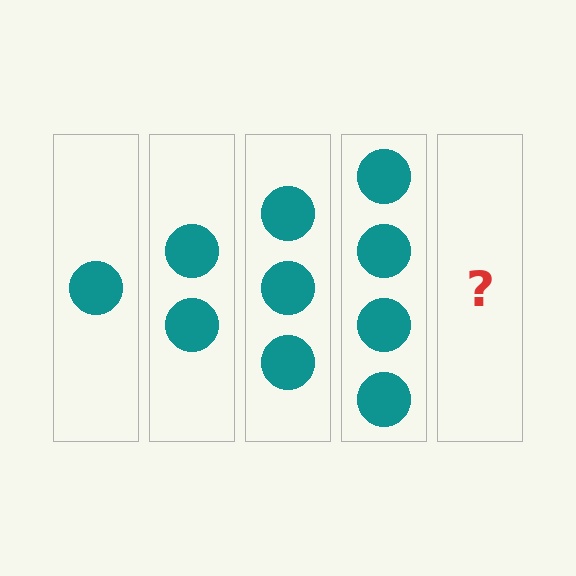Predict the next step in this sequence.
The next step is 5 circles.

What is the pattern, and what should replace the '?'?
The pattern is that each step adds one more circle. The '?' should be 5 circles.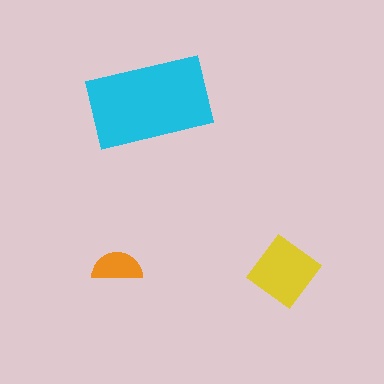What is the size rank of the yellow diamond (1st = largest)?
2nd.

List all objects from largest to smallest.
The cyan rectangle, the yellow diamond, the orange semicircle.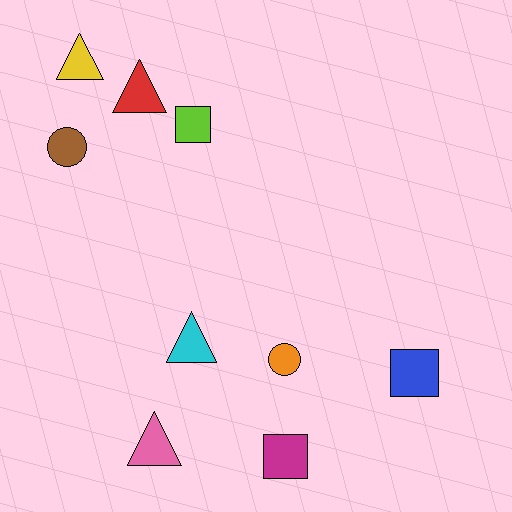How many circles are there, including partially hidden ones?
There are 2 circles.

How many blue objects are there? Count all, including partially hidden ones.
There is 1 blue object.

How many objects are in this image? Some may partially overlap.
There are 9 objects.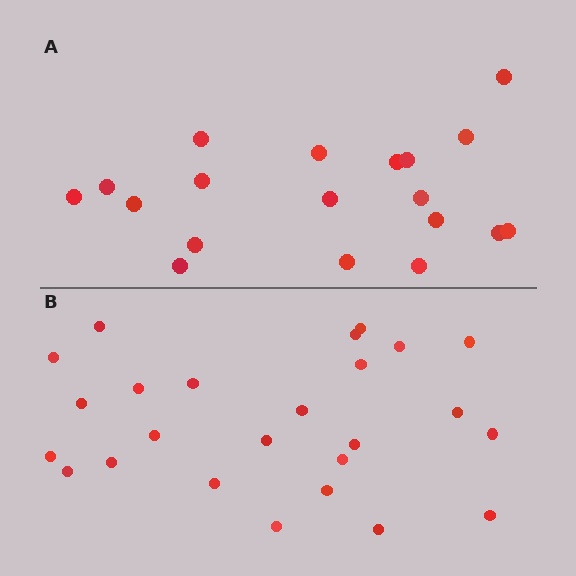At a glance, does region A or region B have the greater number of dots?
Region B (the bottom region) has more dots.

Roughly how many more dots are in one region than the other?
Region B has about 6 more dots than region A.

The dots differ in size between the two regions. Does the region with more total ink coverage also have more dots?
No. Region A has more total ink coverage because its dots are larger, but region B actually contains more individual dots. Total area can be misleading — the number of items is what matters here.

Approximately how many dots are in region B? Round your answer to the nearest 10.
About 20 dots. (The exact count is 25, which rounds to 20.)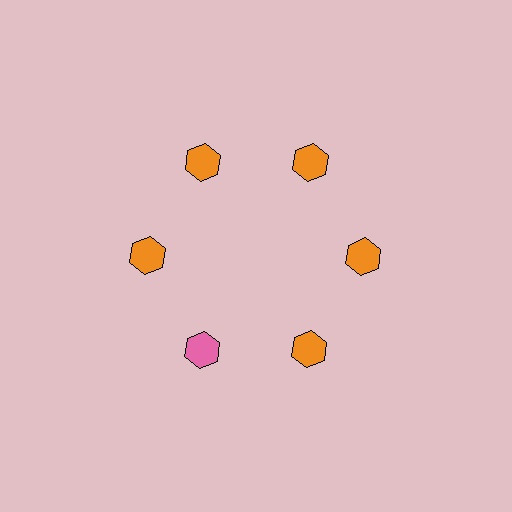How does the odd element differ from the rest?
It has a different color: pink instead of orange.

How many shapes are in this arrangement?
There are 6 shapes arranged in a ring pattern.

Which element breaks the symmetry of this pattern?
The pink hexagon at roughly the 7 o'clock position breaks the symmetry. All other shapes are orange hexagons.